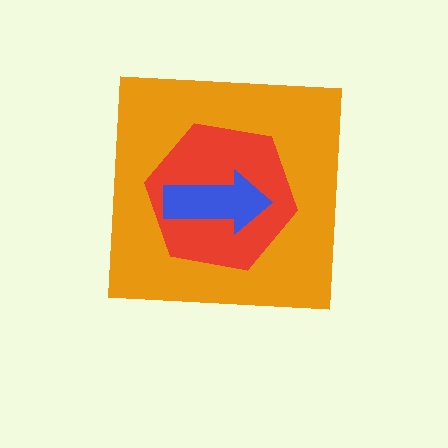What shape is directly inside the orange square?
The red hexagon.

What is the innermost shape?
The blue arrow.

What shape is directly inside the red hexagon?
The blue arrow.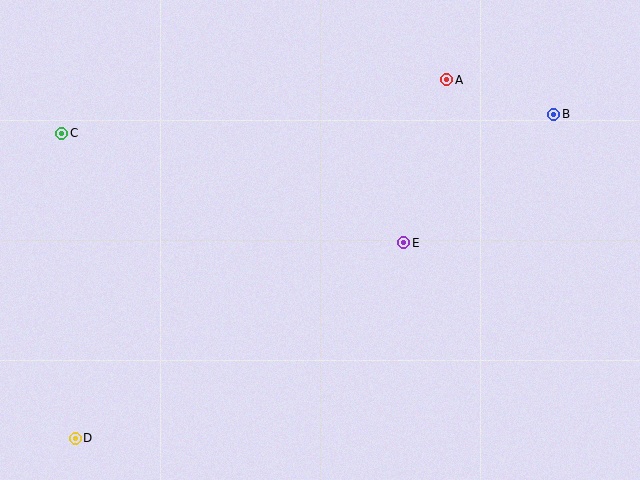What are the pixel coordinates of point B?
Point B is at (554, 114).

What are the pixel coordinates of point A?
Point A is at (447, 80).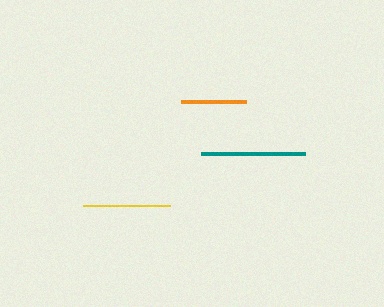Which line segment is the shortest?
The orange line is the shortest at approximately 66 pixels.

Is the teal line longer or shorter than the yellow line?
The teal line is longer than the yellow line.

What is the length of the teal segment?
The teal segment is approximately 104 pixels long.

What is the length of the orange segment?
The orange segment is approximately 66 pixels long.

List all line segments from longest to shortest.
From longest to shortest: teal, yellow, orange.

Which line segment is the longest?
The teal line is the longest at approximately 104 pixels.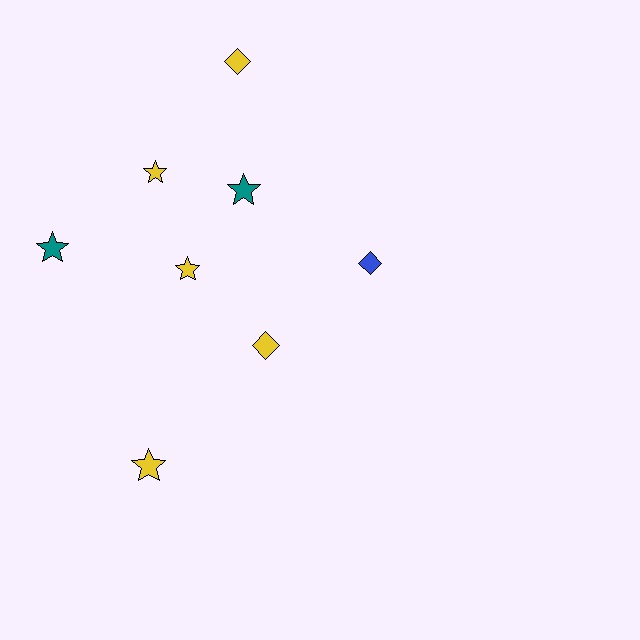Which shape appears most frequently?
Star, with 5 objects.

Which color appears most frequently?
Yellow, with 5 objects.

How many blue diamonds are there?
There is 1 blue diamond.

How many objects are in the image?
There are 8 objects.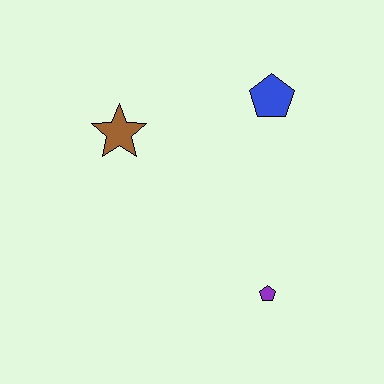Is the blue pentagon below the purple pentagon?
No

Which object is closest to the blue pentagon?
The brown star is closest to the blue pentagon.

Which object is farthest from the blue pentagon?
The purple pentagon is farthest from the blue pentagon.